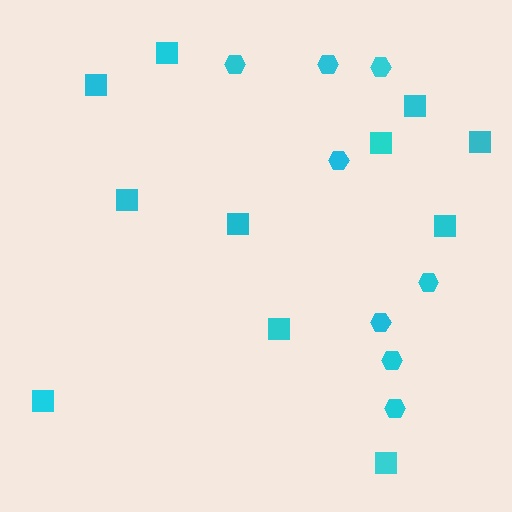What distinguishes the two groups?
There are 2 groups: one group of hexagons (8) and one group of squares (11).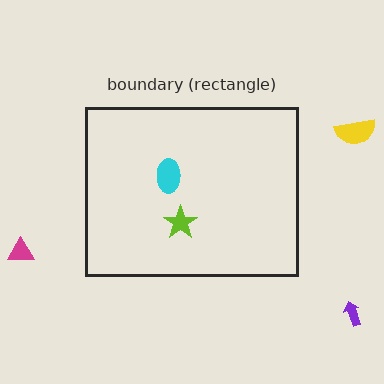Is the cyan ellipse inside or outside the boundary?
Inside.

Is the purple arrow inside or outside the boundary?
Outside.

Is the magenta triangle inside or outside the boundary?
Outside.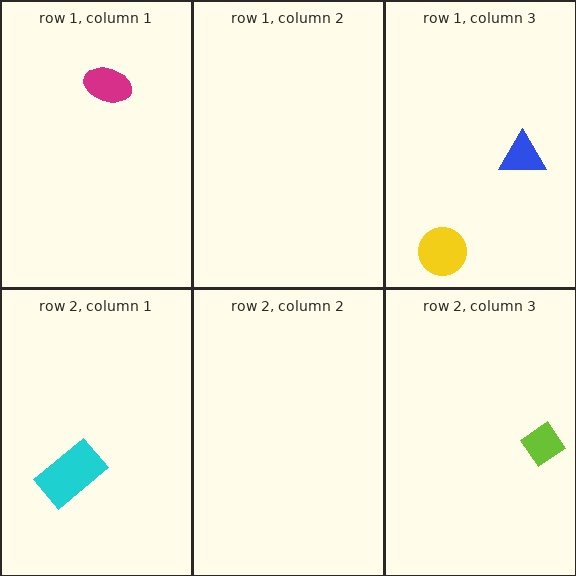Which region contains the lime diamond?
The row 2, column 3 region.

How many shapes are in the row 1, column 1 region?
1.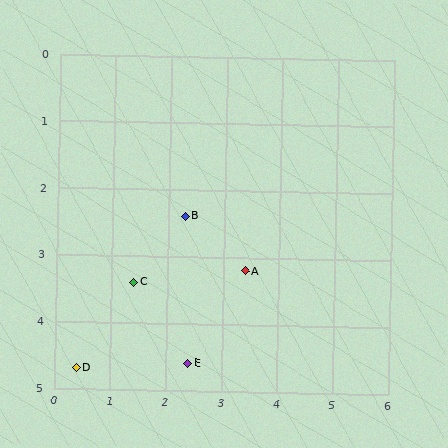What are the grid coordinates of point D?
Point D is at approximately (0.4, 4.7).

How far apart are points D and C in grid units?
Points D and C are about 1.6 grid units apart.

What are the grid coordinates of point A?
Point A is at approximately (3.4, 3.2).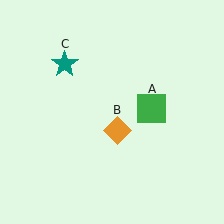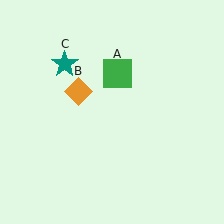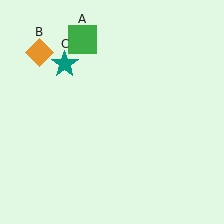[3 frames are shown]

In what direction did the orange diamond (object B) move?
The orange diamond (object B) moved up and to the left.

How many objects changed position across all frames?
2 objects changed position: green square (object A), orange diamond (object B).